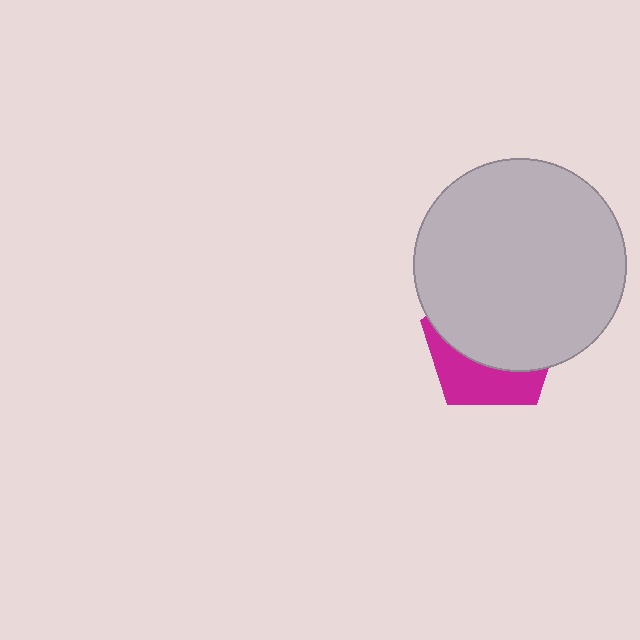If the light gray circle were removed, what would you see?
You would see the complete magenta pentagon.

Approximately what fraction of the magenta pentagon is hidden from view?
Roughly 65% of the magenta pentagon is hidden behind the light gray circle.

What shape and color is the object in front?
The object in front is a light gray circle.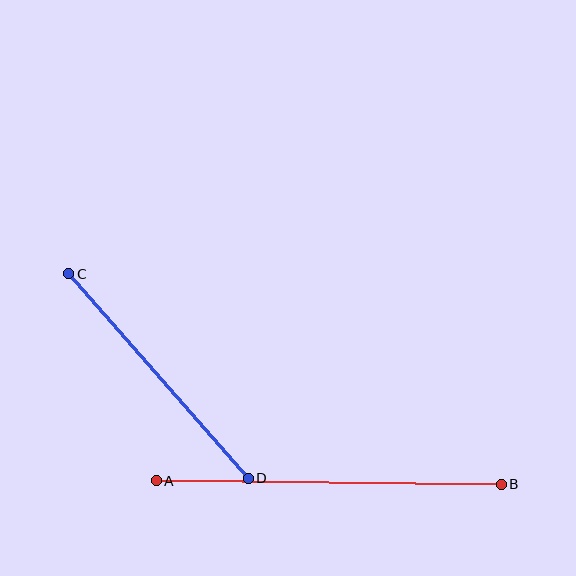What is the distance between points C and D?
The distance is approximately 272 pixels.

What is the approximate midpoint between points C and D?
The midpoint is at approximately (159, 376) pixels.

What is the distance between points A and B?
The distance is approximately 345 pixels.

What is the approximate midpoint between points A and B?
The midpoint is at approximately (329, 482) pixels.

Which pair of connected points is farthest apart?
Points A and B are farthest apart.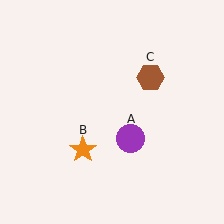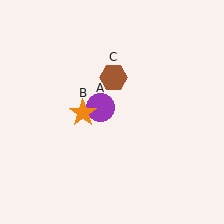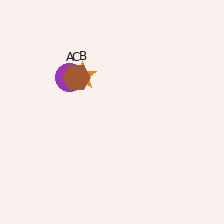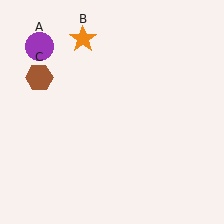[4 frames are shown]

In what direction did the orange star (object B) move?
The orange star (object B) moved up.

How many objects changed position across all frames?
3 objects changed position: purple circle (object A), orange star (object B), brown hexagon (object C).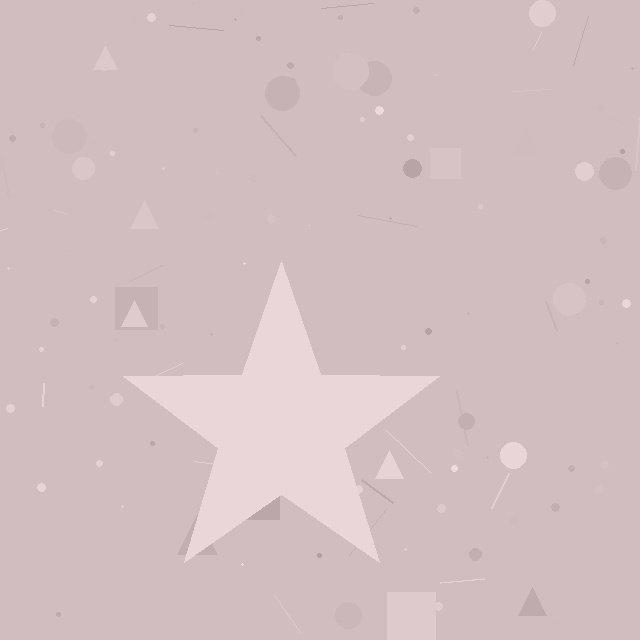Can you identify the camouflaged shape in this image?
The camouflaged shape is a star.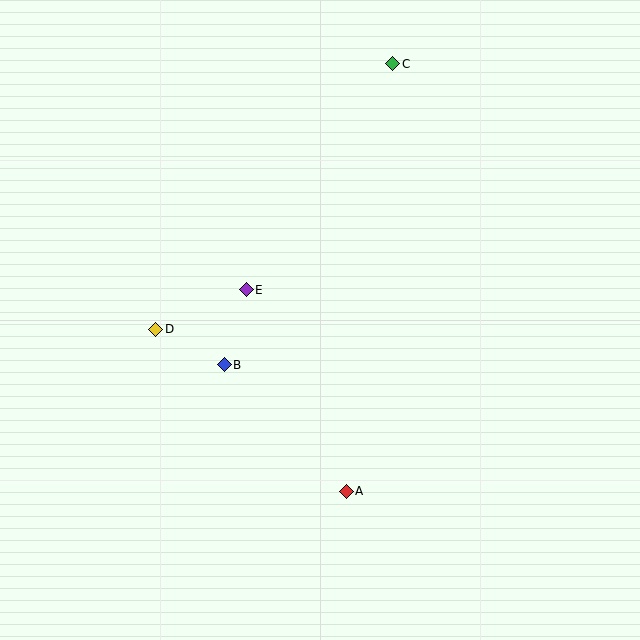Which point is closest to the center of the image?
Point E at (246, 290) is closest to the center.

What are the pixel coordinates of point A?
Point A is at (346, 491).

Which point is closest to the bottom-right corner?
Point A is closest to the bottom-right corner.